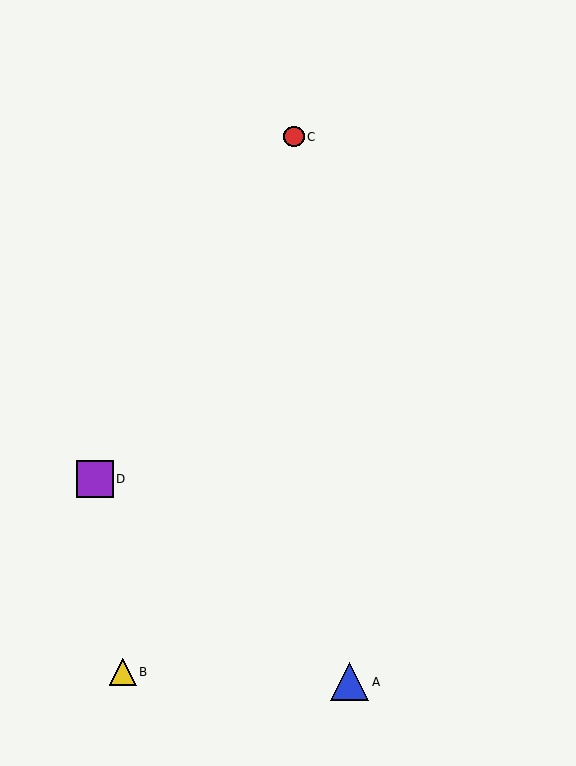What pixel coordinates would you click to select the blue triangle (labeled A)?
Click at (350, 682) to select the blue triangle A.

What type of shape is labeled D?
Shape D is a purple square.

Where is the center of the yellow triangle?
The center of the yellow triangle is at (123, 672).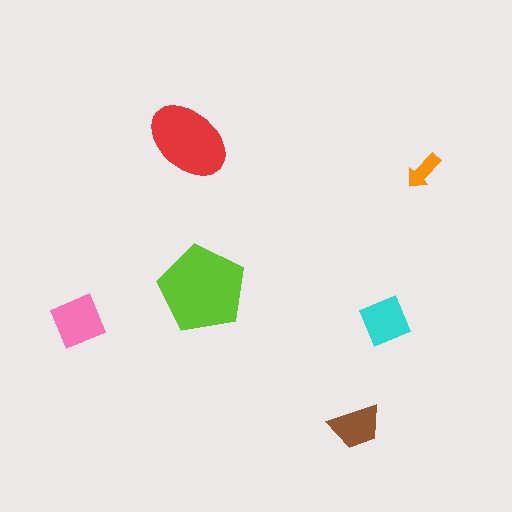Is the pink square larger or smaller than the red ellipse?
Smaller.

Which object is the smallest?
The orange arrow.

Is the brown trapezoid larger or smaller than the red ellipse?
Smaller.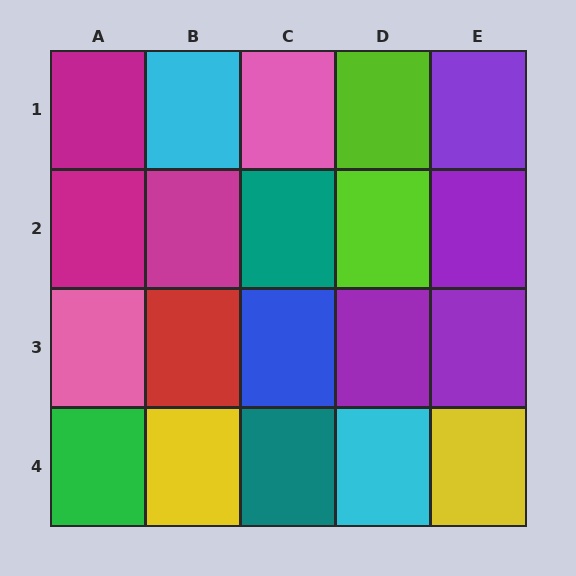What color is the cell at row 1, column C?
Pink.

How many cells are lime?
2 cells are lime.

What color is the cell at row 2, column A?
Magenta.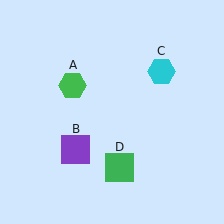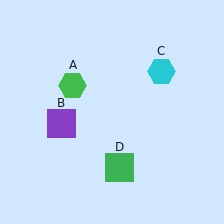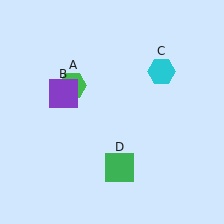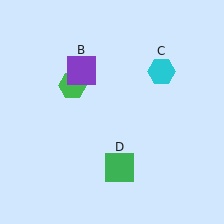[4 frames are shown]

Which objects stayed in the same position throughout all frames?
Green hexagon (object A) and cyan hexagon (object C) and green square (object D) remained stationary.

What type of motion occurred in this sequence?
The purple square (object B) rotated clockwise around the center of the scene.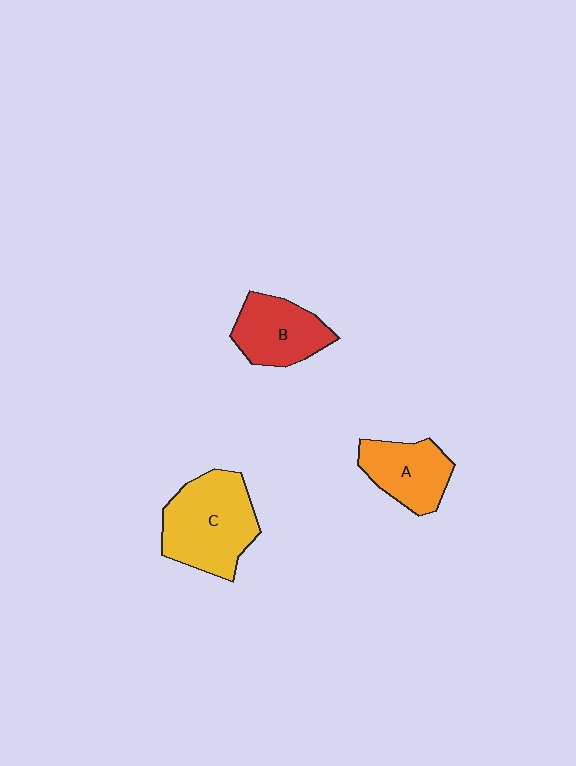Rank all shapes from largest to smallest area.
From largest to smallest: C (yellow), B (red), A (orange).